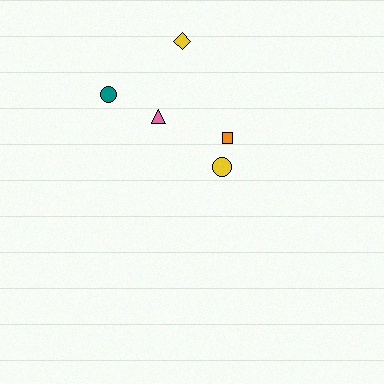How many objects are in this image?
There are 5 objects.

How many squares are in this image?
There is 1 square.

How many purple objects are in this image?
There are no purple objects.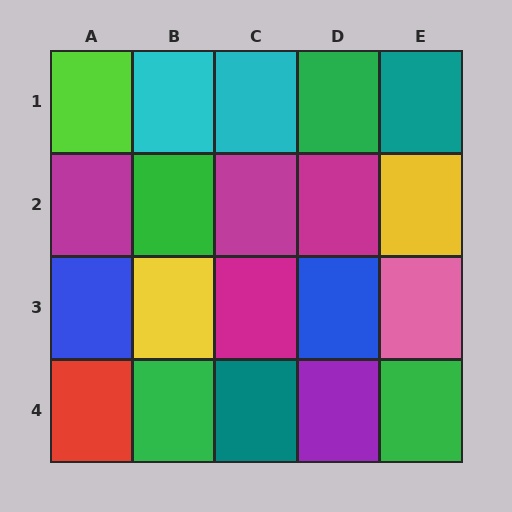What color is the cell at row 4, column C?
Teal.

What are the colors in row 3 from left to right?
Blue, yellow, magenta, blue, pink.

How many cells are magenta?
4 cells are magenta.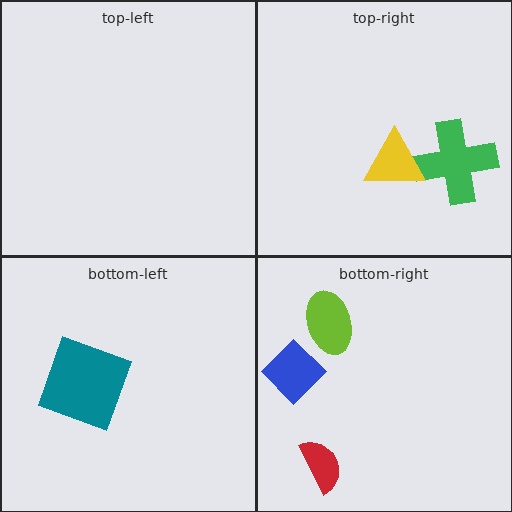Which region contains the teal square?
The bottom-left region.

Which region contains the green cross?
The top-right region.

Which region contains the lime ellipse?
The bottom-right region.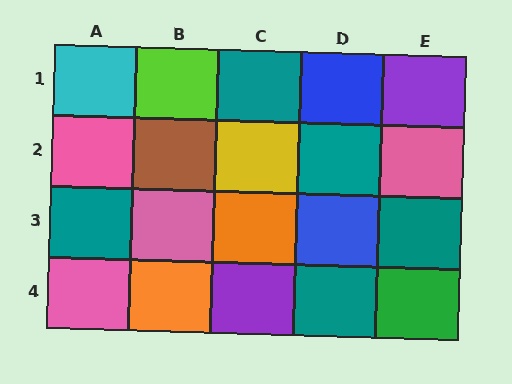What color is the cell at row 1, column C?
Teal.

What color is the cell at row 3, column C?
Orange.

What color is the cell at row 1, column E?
Purple.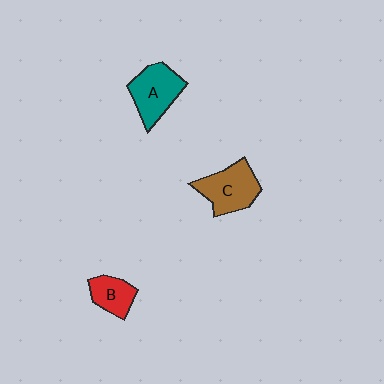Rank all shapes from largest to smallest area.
From largest to smallest: C (brown), A (teal), B (red).